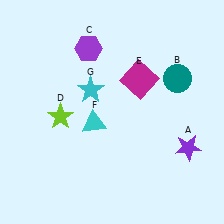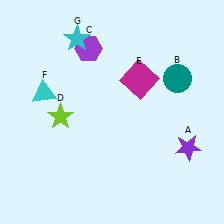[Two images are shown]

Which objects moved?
The objects that moved are: the cyan triangle (F), the cyan star (G).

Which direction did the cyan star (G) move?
The cyan star (G) moved up.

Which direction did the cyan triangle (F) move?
The cyan triangle (F) moved left.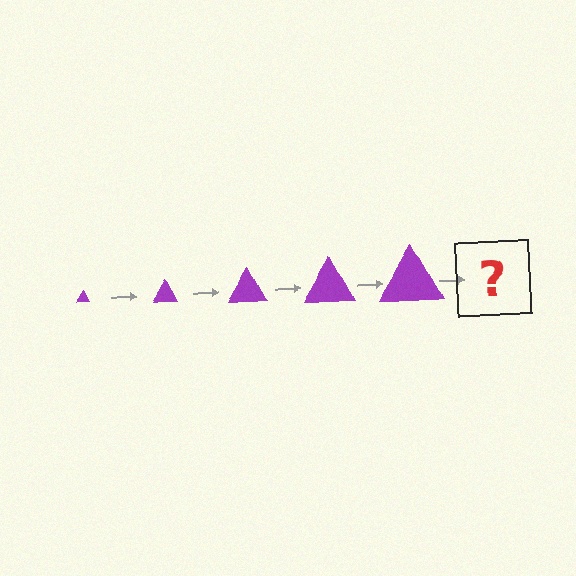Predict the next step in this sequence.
The next step is a purple triangle, larger than the previous one.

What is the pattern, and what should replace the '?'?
The pattern is that the triangle gets progressively larger each step. The '?' should be a purple triangle, larger than the previous one.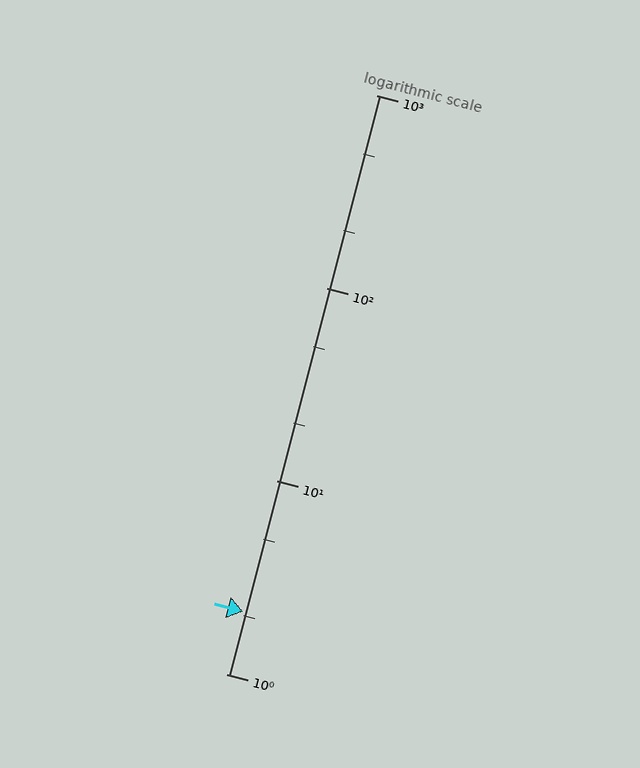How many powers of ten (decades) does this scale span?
The scale spans 3 decades, from 1 to 1000.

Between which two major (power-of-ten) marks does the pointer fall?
The pointer is between 1 and 10.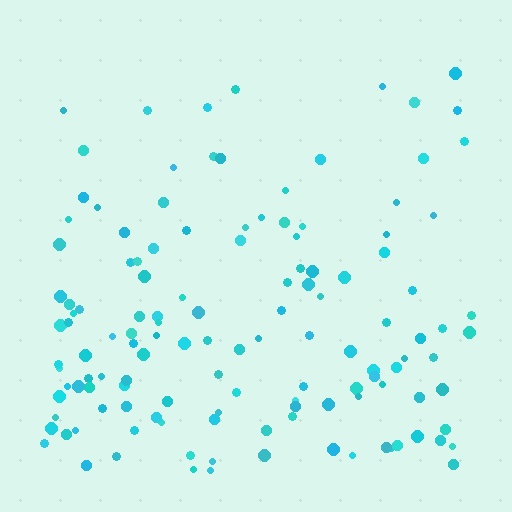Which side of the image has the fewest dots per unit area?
The top.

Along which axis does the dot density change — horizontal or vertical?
Vertical.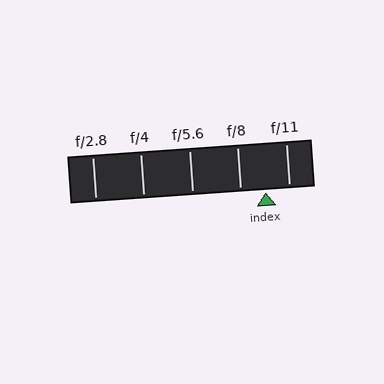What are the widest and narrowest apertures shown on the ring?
The widest aperture shown is f/2.8 and the narrowest is f/11.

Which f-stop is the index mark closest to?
The index mark is closest to f/11.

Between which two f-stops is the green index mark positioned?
The index mark is between f/8 and f/11.